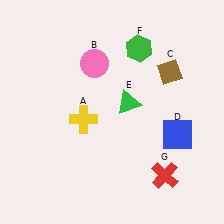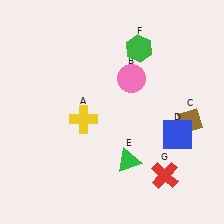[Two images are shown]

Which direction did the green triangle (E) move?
The green triangle (E) moved down.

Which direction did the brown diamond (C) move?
The brown diamond (C) moved down.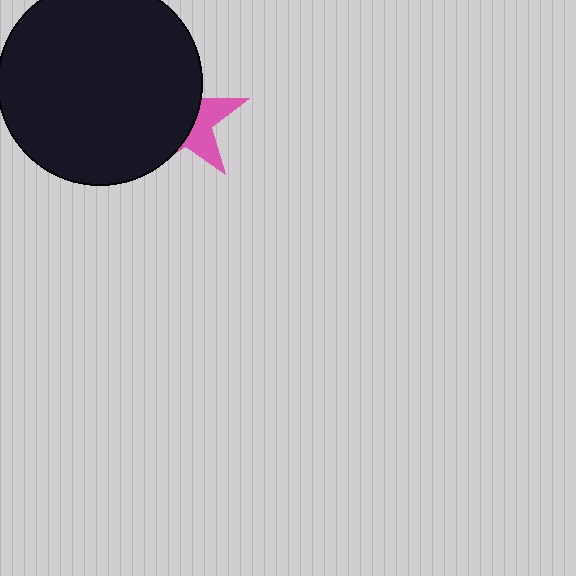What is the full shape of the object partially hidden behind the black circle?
The partially hidden object is a pink star.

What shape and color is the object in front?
The object in front is a black circle.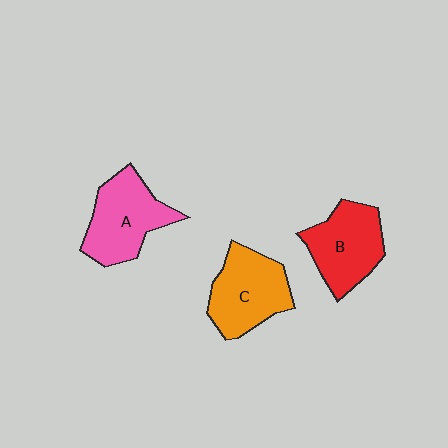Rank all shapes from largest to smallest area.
From largest to smallest: A (pink), C (orange), B (red).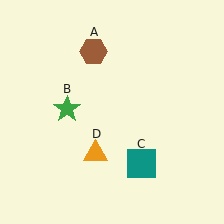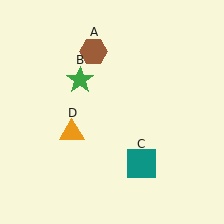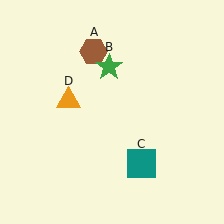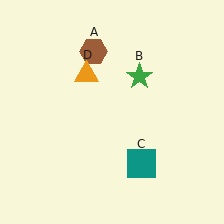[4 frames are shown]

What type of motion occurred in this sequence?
The green star (object B), orange triangle (object D) rotated clockwise around the center of the scene.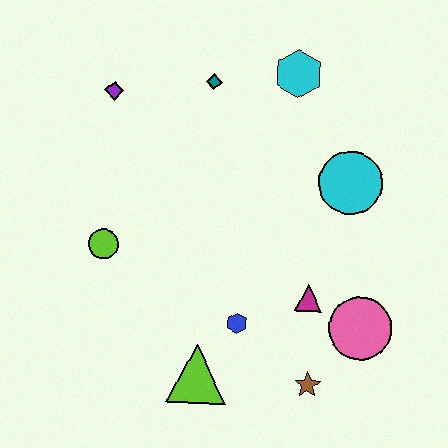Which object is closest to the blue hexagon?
The lime triangle is closest to the blue hexagon.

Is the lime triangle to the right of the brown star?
No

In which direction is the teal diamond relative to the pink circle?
The teal diamond is above the pink circle.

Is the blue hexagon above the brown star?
Yes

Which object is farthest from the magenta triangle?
The purple diamond is farthest from the magenta triangle.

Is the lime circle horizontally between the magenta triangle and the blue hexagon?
No